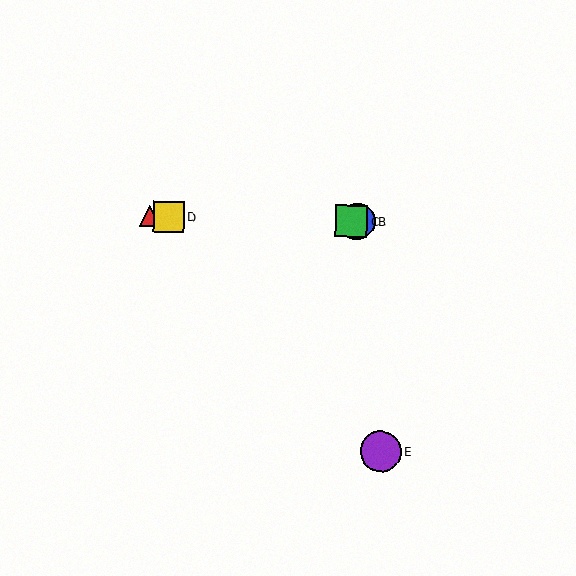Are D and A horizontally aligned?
Yes, both are at y≈217.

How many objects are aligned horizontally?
4 objects (A, B, C, D) are aligned horizontally.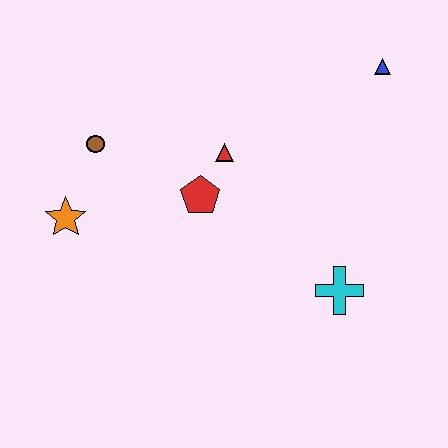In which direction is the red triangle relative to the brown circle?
The red triangle is to the right of the brown circle.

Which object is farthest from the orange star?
The blue triangle is farthest from the orange star.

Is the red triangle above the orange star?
Yes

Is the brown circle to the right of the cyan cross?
No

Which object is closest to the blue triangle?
The red triangle is closest to the blue triangle.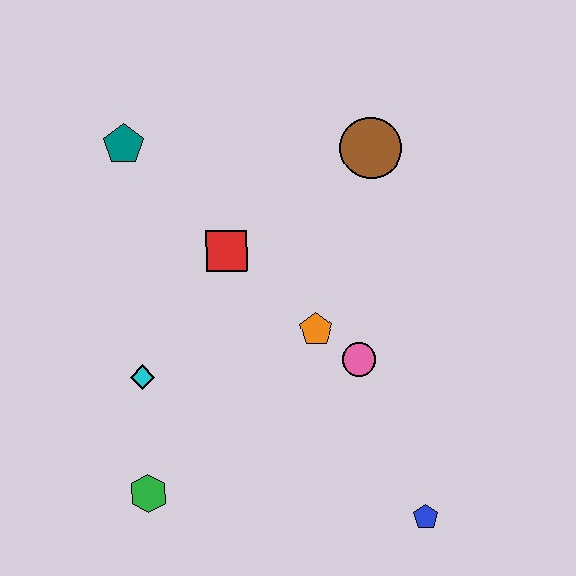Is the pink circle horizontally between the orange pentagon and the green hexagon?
No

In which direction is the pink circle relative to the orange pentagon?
The pink circle is to the right of the orange pentagon.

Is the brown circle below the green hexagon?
No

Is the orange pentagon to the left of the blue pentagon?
Yes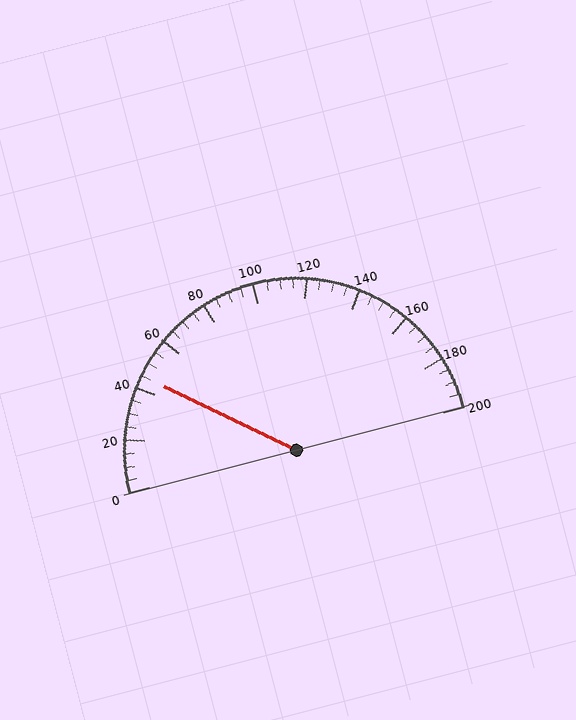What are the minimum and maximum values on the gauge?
The gauge ranges from 0 to 200.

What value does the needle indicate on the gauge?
The needle indicates approximately 45.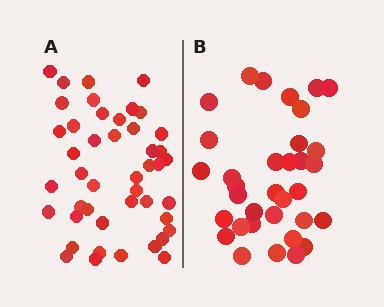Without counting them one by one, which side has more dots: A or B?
Region A (the left region) has more dots.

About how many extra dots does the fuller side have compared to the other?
Region A has roughly 12 or so more dots than region B.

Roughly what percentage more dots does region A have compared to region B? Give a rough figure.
About 30% more.